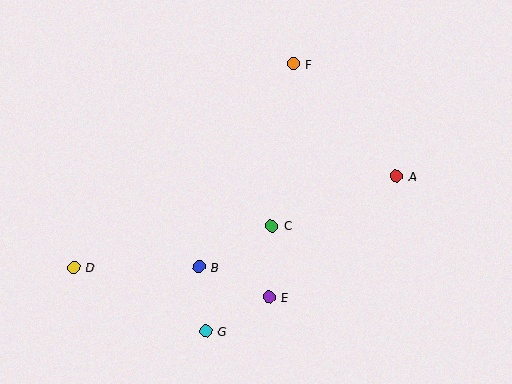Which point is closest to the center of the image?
Point C at (272, 226) is closest to the center.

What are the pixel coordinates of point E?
Point E is at (269, 297).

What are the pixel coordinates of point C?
Point C is at (272, 226).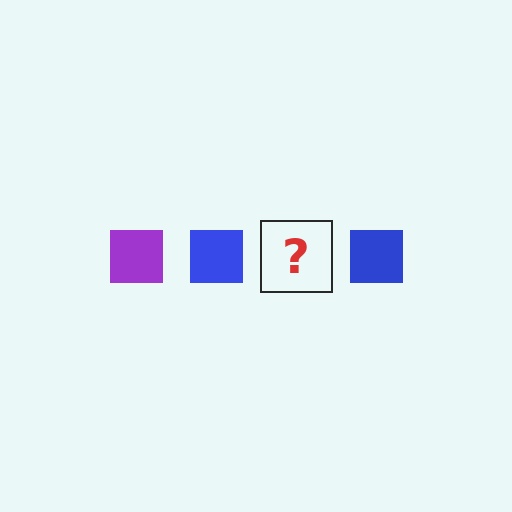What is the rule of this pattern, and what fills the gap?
The rule is that the pattern cycles through purple, blue squares. The gap should be filled with a purple square.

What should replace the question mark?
The question mark should be replaced with a purple square.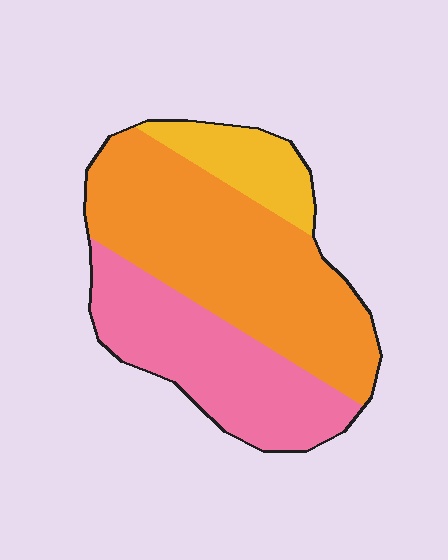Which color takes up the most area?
Orange, at roughly 50%.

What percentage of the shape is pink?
Pink covers around 35% of the shape.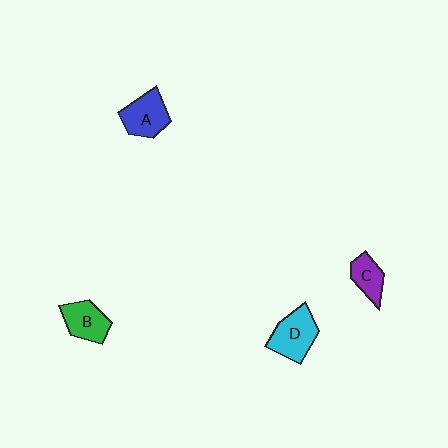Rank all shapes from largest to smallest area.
From largest to smallest: D (cyan), A (blue), B (green), C (purple).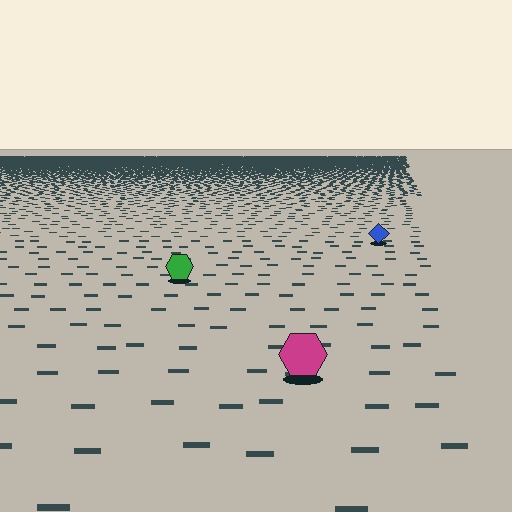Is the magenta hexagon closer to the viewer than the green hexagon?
Yes. The magenta hexagon is closer — you can tell from the texture gradient: the ground texture is coarser near it.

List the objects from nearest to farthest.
From nearest to farthest: the magenta hexagon, the green hexagon, the blue diamond.